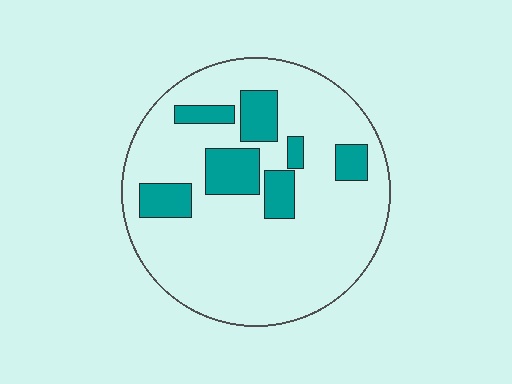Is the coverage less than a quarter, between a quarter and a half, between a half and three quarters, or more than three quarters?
Less than a quarter.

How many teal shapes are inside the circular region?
7.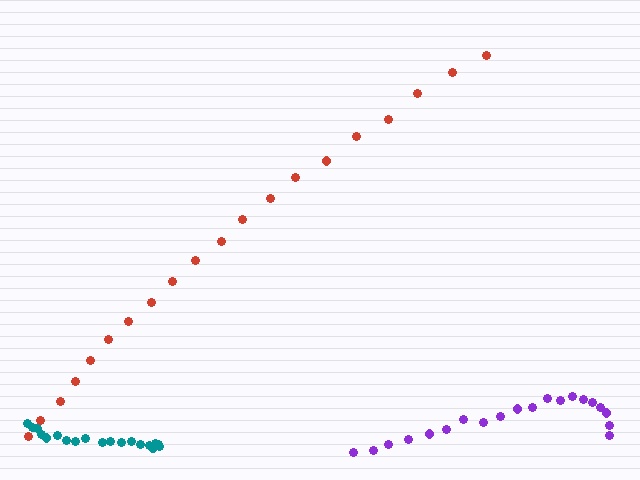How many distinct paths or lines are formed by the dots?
There are 3 distinct paths.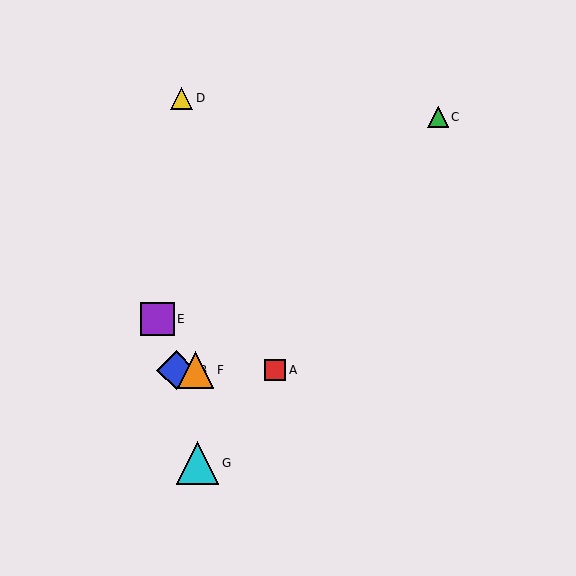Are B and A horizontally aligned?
Yes, both are at y≈370.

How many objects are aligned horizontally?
3 objects (A, B, F) are aligned horizontally.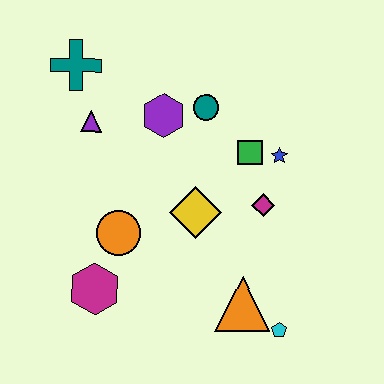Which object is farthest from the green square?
The magenta hexagon is farthest from the green square.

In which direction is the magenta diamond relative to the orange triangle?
The magenta diamond is above the orange triangle.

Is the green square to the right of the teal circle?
Yes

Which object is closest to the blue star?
The green square is closest to the blue star.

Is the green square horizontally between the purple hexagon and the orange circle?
No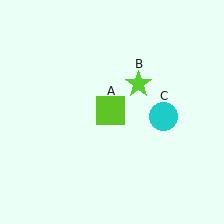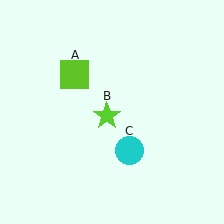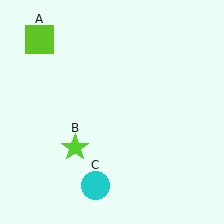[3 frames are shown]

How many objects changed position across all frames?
3 objects changed position: lime square (object A), lime star (object B), cyan circle (object C).